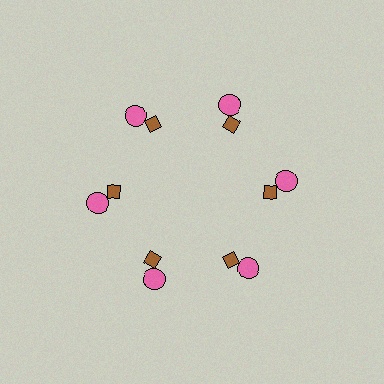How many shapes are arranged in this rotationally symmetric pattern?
There are 12 shapes, arranged in 6 groups of 2.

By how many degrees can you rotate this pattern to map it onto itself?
The pattern maps onto itself every 60 degrees of rotation.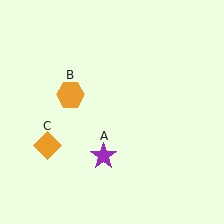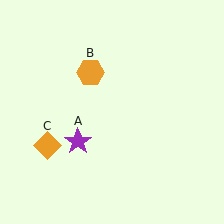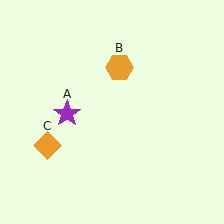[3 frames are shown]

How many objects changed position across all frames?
2 objects changed position: purple star (object A), orange hexagon (object B).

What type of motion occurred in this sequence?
The purple star (object A), orange hexagon (object B) rotated clockwise around the center of the scene.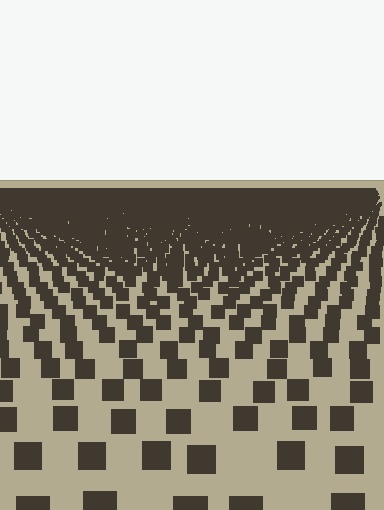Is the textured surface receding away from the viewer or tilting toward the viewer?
The surface is receding away from the viewer. Texture elements get smaller and denser toward the top.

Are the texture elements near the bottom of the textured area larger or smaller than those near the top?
Larger. Near the bottom, elements are closer to the viewer and appear at a bigger on-screen size.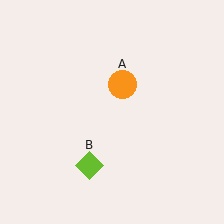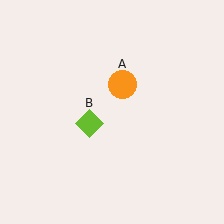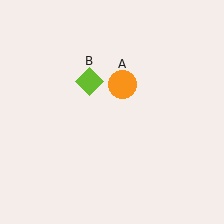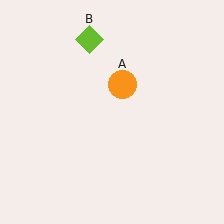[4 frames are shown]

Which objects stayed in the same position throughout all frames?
Orange circle (object A) remained stationary.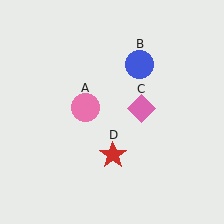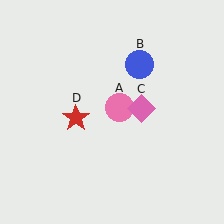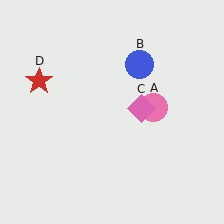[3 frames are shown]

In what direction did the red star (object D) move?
The red star (object D) moved up and to the left.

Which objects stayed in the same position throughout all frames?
Blue circle (object B) and pink diamond (object C) remained stationary.